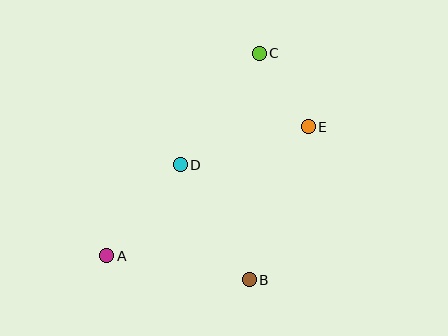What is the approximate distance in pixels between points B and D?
The distance between B and D is approximately 134 pixels.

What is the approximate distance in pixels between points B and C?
The distance between B and C is approximately 227 pixels.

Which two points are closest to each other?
Points C and E are closest to each other.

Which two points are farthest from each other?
Points A and C are farthest from each other.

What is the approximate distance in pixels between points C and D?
The distance between C and D is approximately 137 pixels.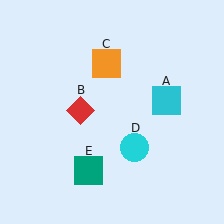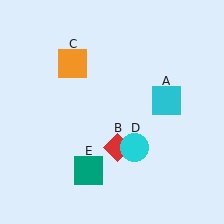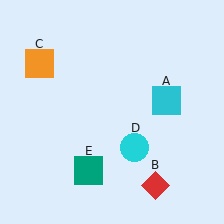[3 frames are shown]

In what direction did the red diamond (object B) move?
The red diamond (object B) moved down and to the right.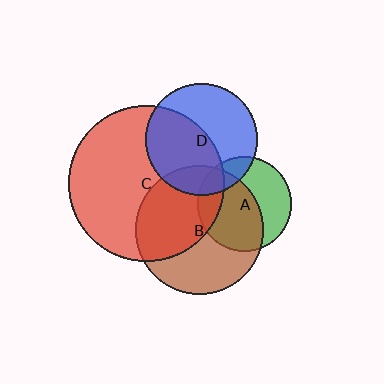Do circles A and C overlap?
Yes.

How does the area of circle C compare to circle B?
Approximately 1.5 times.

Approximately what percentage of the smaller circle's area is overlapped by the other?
Approximately 20%.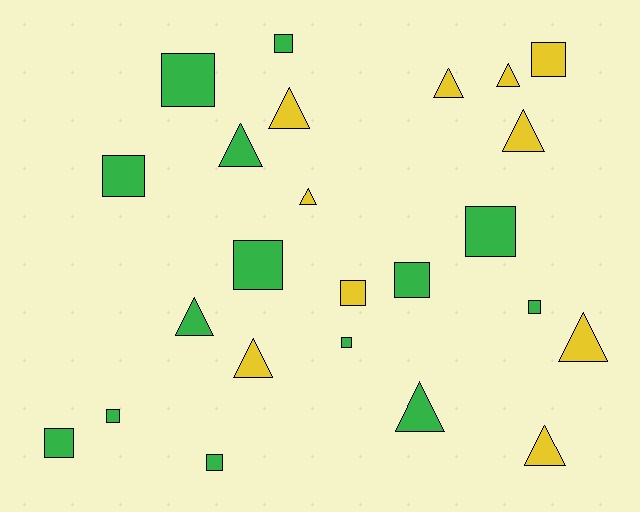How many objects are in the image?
There are 24 objects.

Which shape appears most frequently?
Square, with 13 objects.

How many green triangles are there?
There are 3 green triangles.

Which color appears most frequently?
Green, with 14 objects.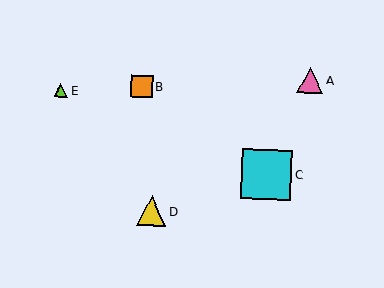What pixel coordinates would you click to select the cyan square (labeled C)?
Click at (267, 175) to select the cyan square C.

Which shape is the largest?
The cyan square (labeled C) is the largest.